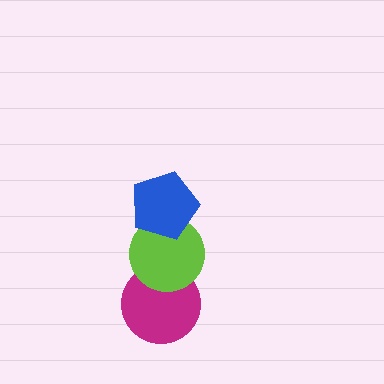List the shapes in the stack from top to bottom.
From top to bottom: the blue pentagon, the lime circle, the magenta circle.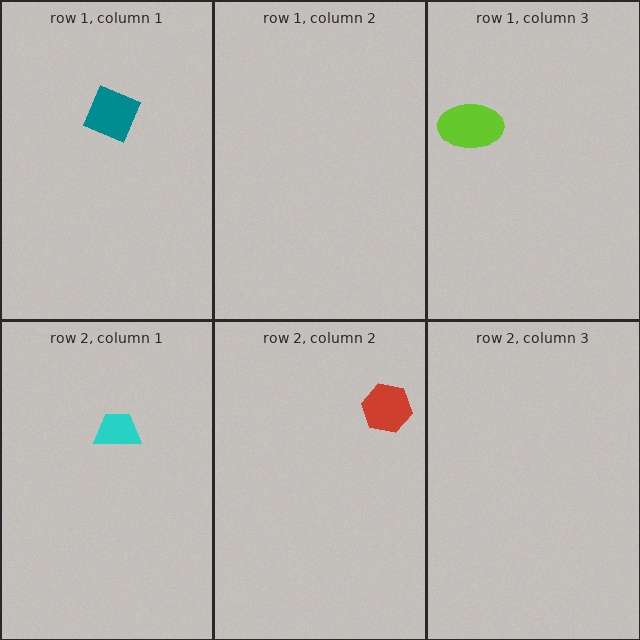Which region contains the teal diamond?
The row 1, column 1 region.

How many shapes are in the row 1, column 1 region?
1.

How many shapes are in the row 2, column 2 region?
1.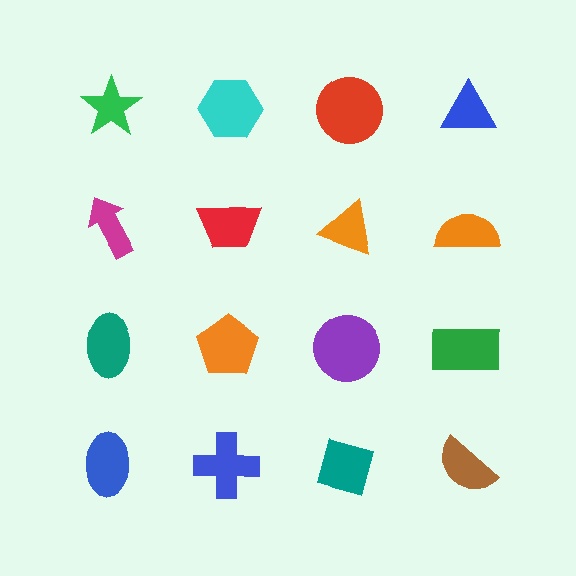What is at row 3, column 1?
A teal ellipse.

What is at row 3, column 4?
A green rectangle.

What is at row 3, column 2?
An orange pentagon.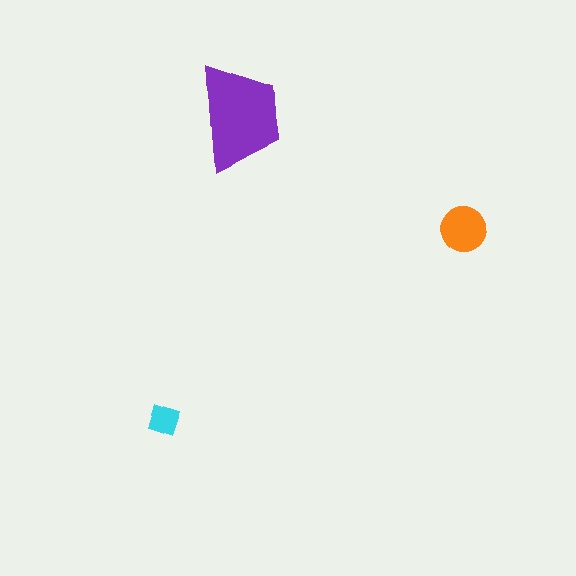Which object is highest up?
The purple trapezoid is topmost.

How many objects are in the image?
There are 3 objects in the image.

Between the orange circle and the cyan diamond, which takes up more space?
The orange circle.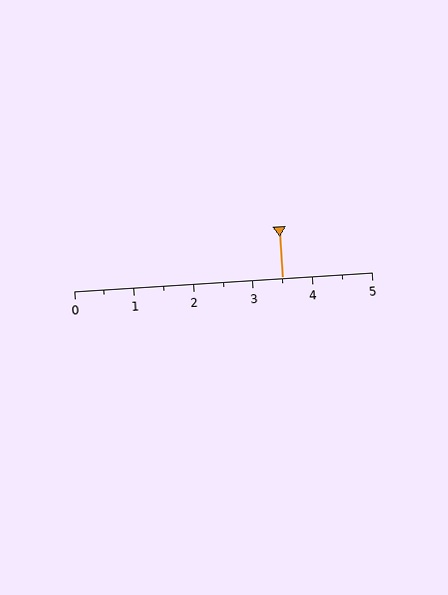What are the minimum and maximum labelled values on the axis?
The axis runs from 0 to 5.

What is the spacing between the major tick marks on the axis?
The major ticks are spaced 1 apart.